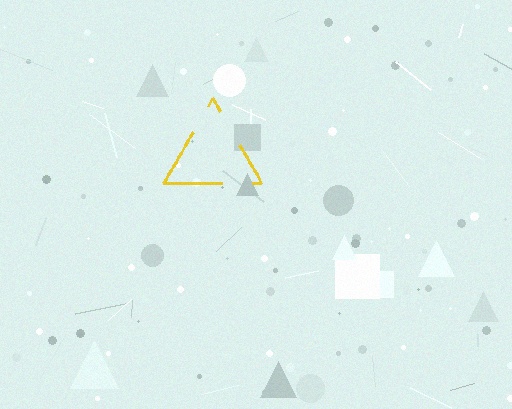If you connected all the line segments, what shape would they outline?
They would outline a triangle.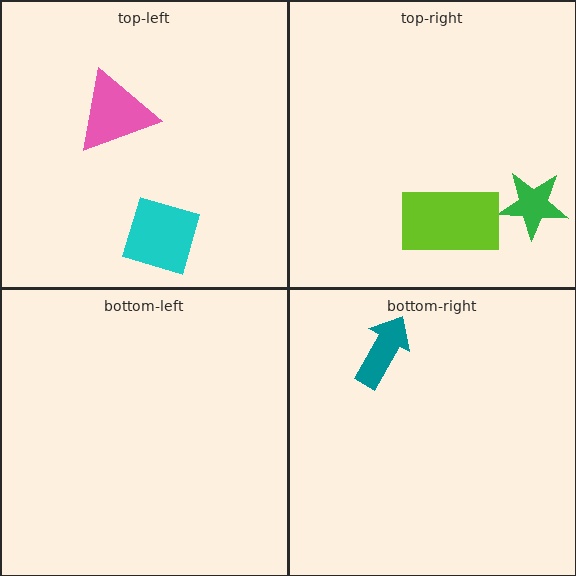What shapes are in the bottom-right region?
The teal arrow.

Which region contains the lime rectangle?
The top-right region.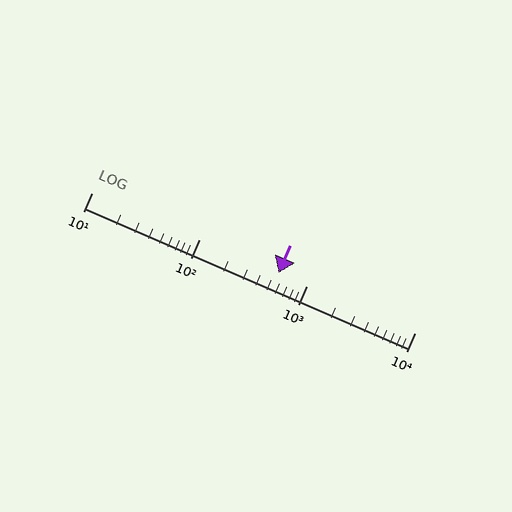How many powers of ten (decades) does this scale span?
The scale spans 3 decades, from 10 to 10000.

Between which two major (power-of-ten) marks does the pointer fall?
The pointer is between 100 and 1000.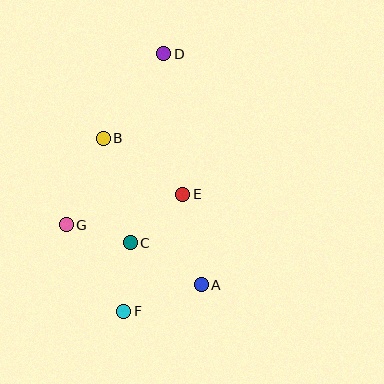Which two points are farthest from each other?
Points D and F are farthest from each other.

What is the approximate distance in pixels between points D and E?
The distance between D and E is approximately 142 pixels.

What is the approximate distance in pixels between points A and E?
The distance between A and E is approximately 92 pixels.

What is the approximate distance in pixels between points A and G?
The distance between A and G is approximately 148 pixels.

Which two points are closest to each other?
Points C and G are closest to each other.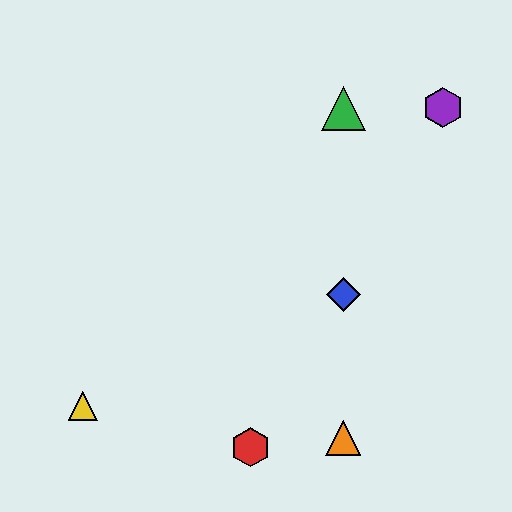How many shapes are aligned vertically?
3 shapes (the blue diamond, the green triangle, the orange triangle) are aligned vertically.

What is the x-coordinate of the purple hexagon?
The purple hexagon is at x≈443.